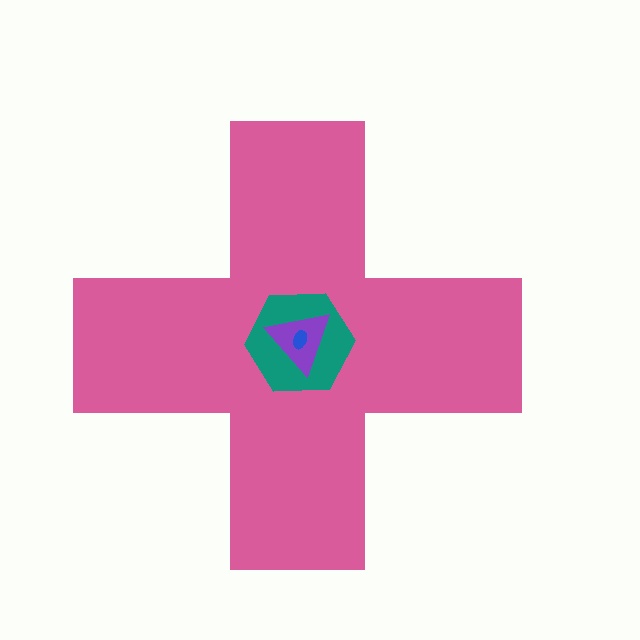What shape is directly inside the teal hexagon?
The purple triangle.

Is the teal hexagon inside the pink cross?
Yes.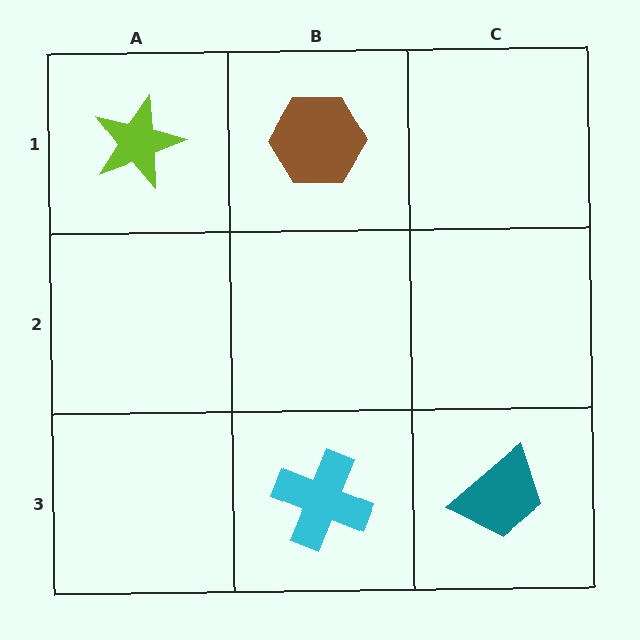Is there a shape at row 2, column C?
No, that cell is empty.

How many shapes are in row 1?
2 shapes.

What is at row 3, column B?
A cyan cross.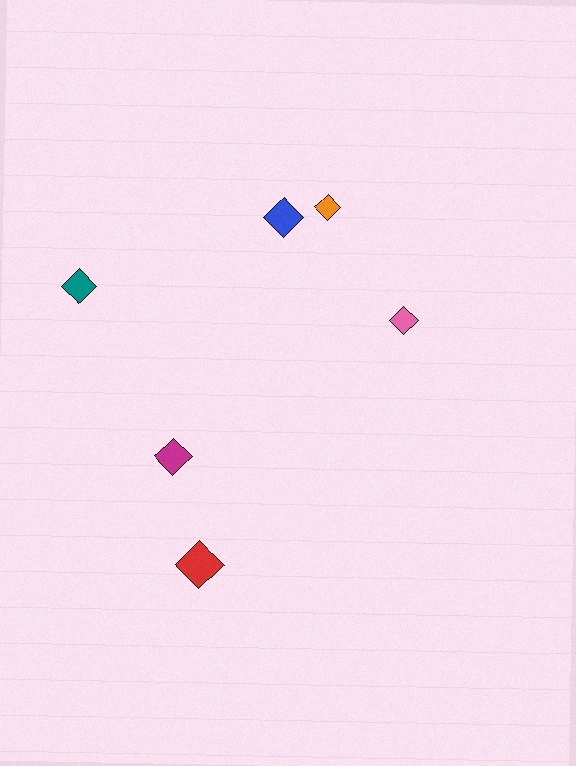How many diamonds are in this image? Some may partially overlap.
There are 6 diamonds.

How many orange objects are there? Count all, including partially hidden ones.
There is 1 orange object.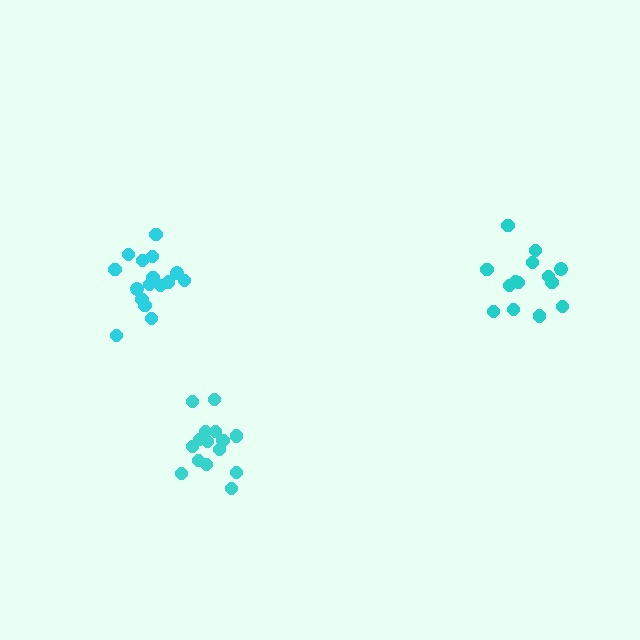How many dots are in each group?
Group 1: 15 dots, Group 2: 16 dots, Group 3: 14 dots (45 total).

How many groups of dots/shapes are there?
There are 3 groups.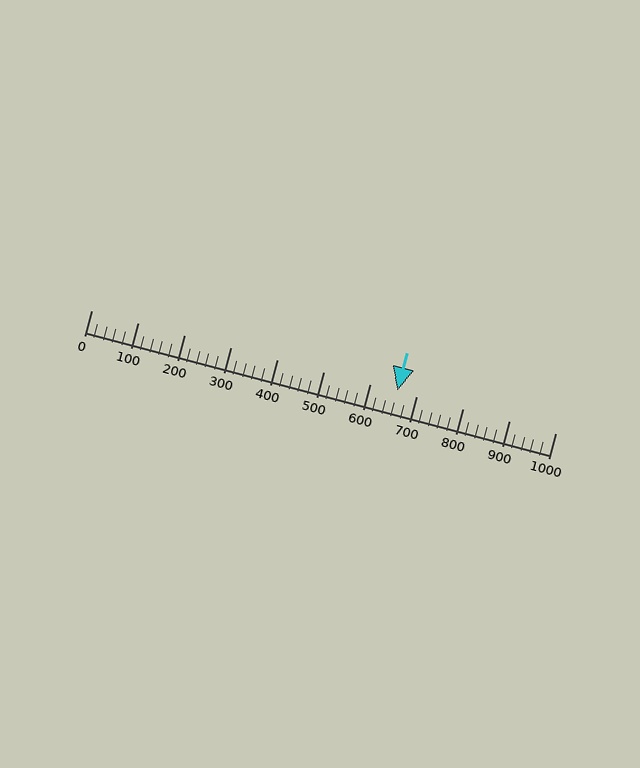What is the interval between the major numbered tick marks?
The major tick marks are spaced 100 units apart.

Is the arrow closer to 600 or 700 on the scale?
The arrow is closer to 700.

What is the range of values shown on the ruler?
The ruler shows values from 0 to 1000.